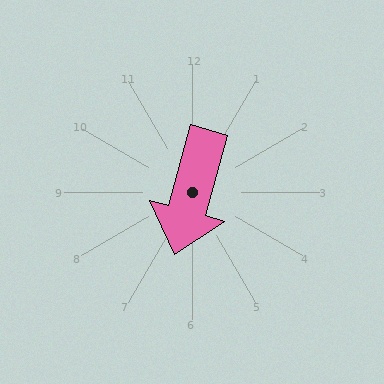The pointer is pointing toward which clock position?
Roughly 7 o'clock.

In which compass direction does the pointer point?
South.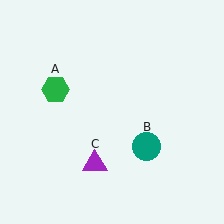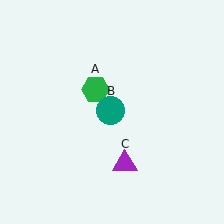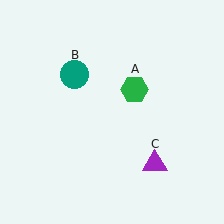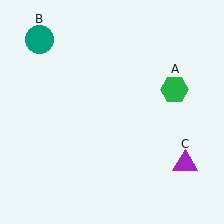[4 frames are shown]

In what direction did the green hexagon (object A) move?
The green hexagon (object A) moved right.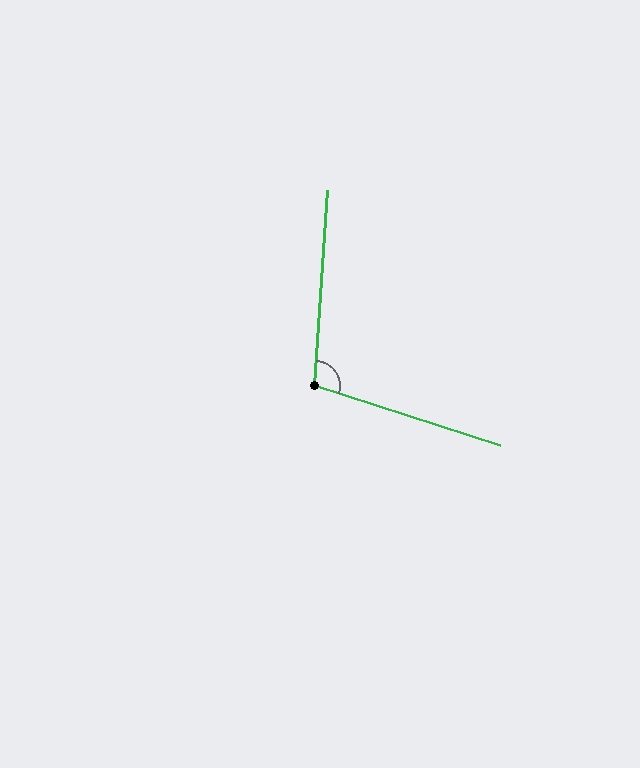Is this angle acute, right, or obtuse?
It is obtuse.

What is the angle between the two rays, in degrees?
Approximately 104 degrees.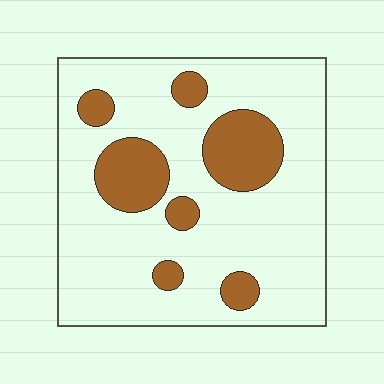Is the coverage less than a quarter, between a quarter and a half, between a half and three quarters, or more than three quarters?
Less than a quarter.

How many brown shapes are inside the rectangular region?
7.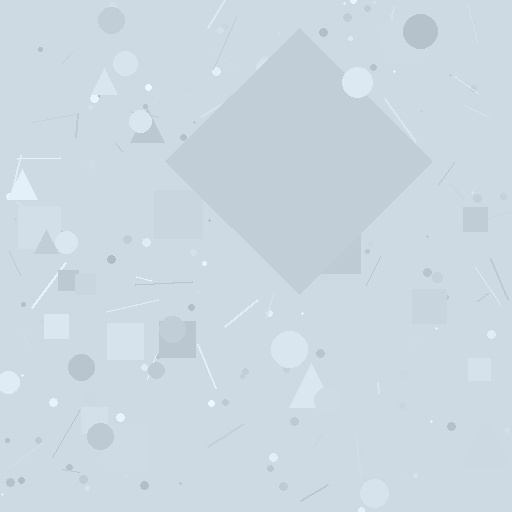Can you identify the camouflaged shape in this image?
The camouflaged shape is a diamond.